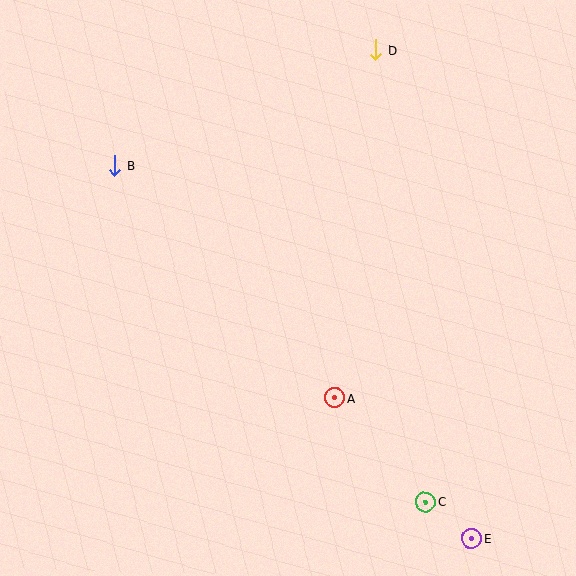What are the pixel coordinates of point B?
Point B is at (115, 165).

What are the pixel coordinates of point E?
Point E is at (471, 539).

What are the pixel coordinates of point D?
Point D is at (376, 50).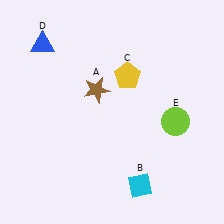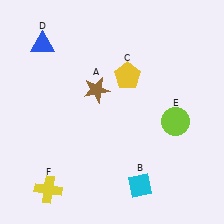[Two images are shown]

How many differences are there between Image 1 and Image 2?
There is 1 difference between the two images.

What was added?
A yellow cross (F) was added in Image 2.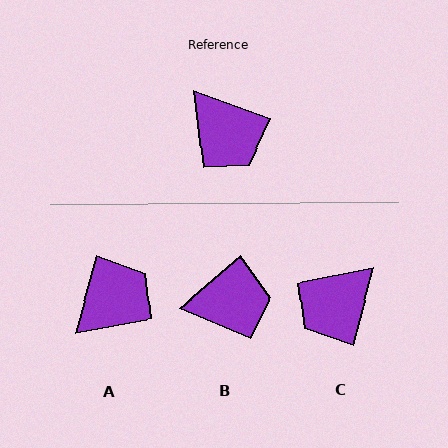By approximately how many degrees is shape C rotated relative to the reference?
Approximately 85 degrees clockwise.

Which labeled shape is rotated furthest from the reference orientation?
A, about 94 degrees away.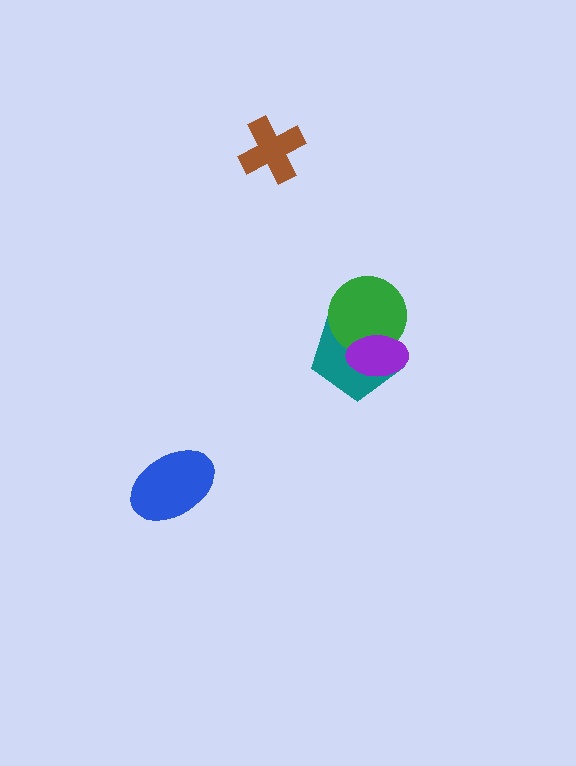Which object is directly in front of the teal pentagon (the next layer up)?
The green circle is directly in front of the teal pentagon.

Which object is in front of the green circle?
The purple ellipse is in front of the green circle.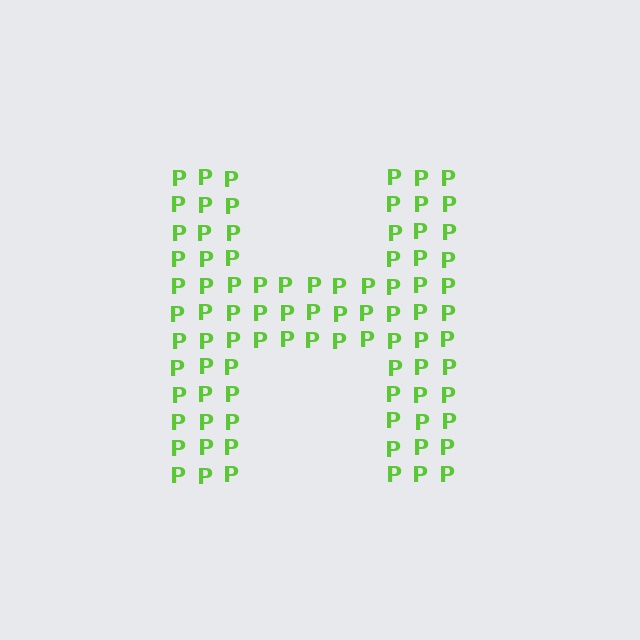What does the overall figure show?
The overall figure shows the letter H.